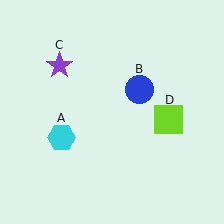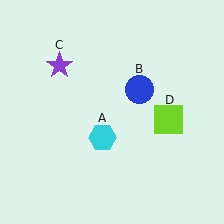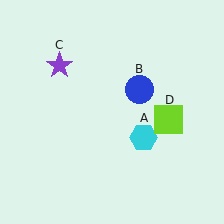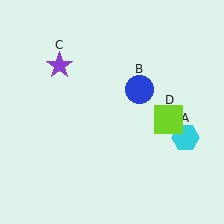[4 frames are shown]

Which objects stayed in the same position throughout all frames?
Blue circle (object B) and purple star (object C) and lime square (object D) remained stationary.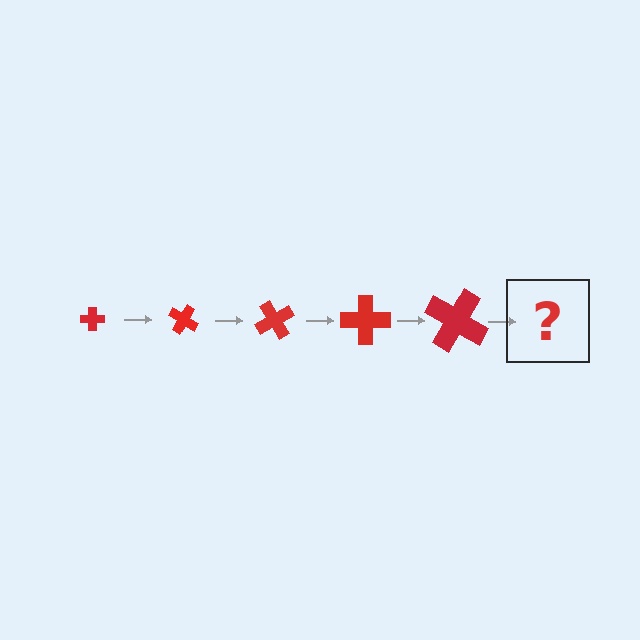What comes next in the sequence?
The next element should be a cross, larger than the previous one and rotated 150 degrees from the start.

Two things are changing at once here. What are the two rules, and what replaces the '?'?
The two rules are that the cross grows larger each step and it rotates 30 degrees each step. The '?' should be a cross, larger than the previous one and rotated 150 degrees from the start.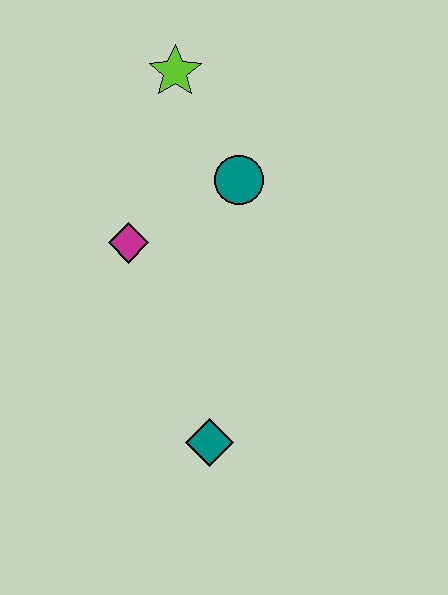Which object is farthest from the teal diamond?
The lime star is farthest from the teal diamond.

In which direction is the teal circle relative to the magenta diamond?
The teal circle is to the right of the magenta diamond.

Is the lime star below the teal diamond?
No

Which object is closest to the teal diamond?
The magenta diamond is closest to the teal diamond.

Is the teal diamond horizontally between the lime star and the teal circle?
Yes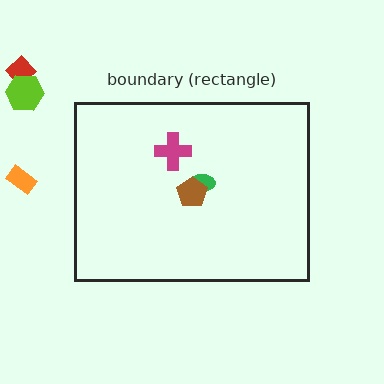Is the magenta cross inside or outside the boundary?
Inside.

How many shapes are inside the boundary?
3 inside, 3 outside.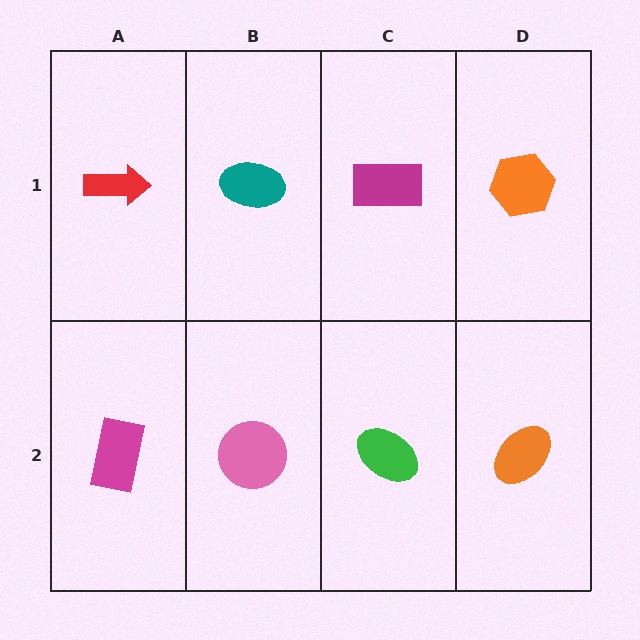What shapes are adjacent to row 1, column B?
A pink circle (row 2, column B), a red arrow (row 1, column A), a magenta rectangle (row 1, column C).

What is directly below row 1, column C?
A green ellipse.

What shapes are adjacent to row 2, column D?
An orange hexagon (row 1, column D), a green ellipse (row 2, column C).